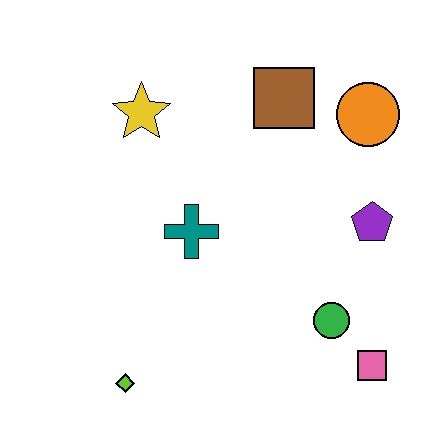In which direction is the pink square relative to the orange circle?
The pink square is below the orange circle.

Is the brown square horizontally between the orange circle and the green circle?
No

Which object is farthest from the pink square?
The yellow star is farthest from the pink square.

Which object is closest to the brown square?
The orange circle is closest to the brown square.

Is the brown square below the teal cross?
No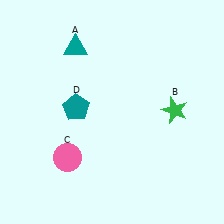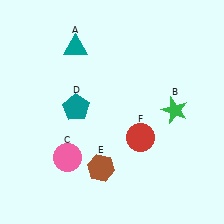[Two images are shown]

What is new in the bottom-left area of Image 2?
A brown hexagon (E) was added in the bottom-left area of Image 2.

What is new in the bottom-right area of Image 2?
A red circle (F) was added in the bottom-right area of Image 2.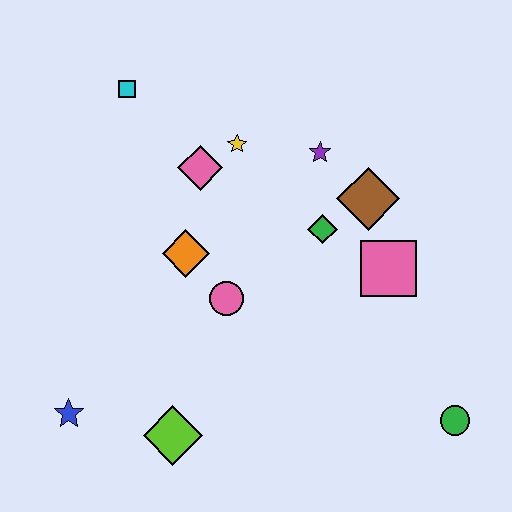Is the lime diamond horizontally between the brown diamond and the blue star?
Yes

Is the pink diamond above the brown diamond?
Yes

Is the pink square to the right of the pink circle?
Yes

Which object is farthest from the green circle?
The cyan square is farthest from the green circle.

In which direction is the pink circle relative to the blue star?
The pink circle is to the right of the blue star.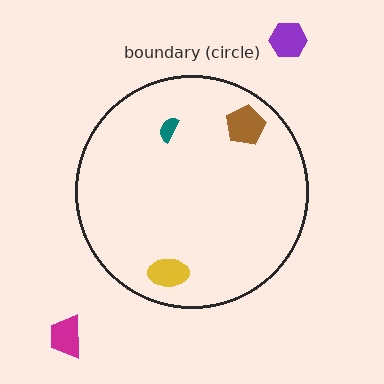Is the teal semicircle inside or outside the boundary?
Inside.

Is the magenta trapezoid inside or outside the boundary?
Outside.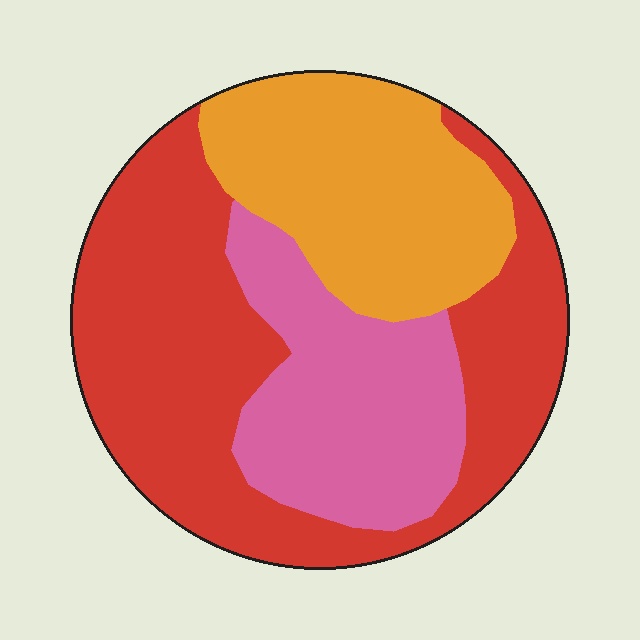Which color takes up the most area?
Red, at roughly 50%.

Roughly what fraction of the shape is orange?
Orange covers around 25% of the shape.